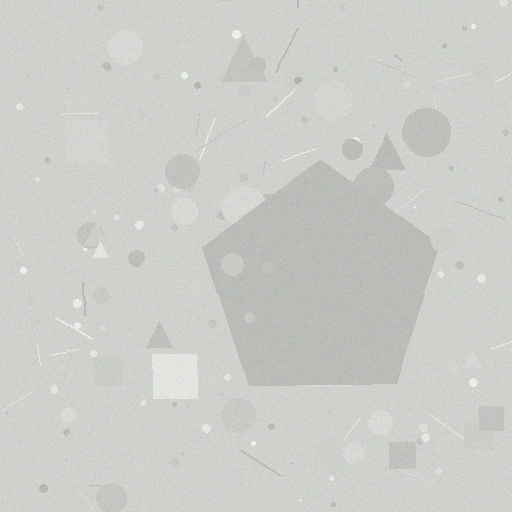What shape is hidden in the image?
A pentagon is hidden in the image.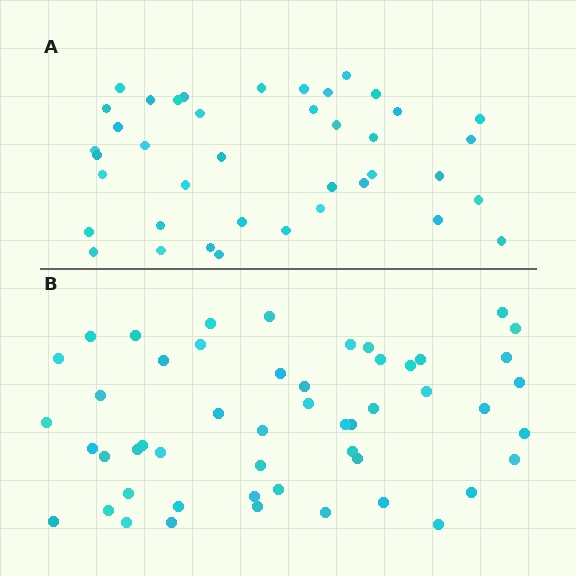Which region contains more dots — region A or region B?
Region B (the bottom region) has more dots.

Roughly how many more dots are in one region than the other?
Region B has roughly 12 or so more dots than region A.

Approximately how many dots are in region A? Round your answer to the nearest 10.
About 40 dots.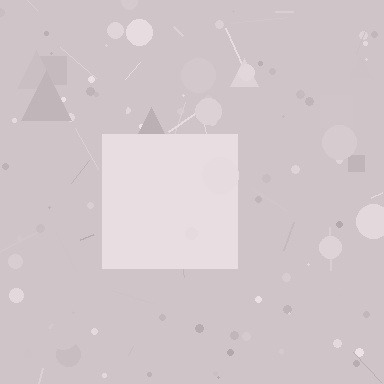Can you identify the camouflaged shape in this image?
The camouflaged shape is a square.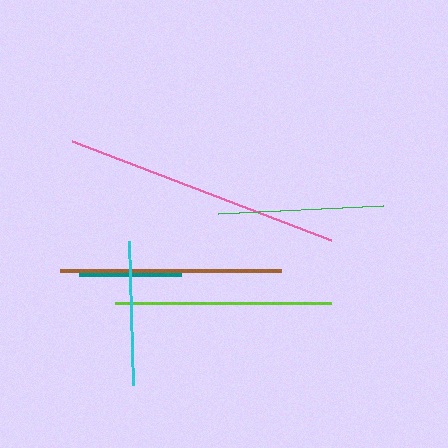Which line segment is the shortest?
The teal line is the shortest at approximately 102 pixels.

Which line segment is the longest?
The pink line is the longest at approximately 277 pixels.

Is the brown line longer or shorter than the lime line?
The brown line is longer than the lime line.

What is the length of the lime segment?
The lime segment is approximately 217 pixels long.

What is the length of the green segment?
The green segment is approximately 166 pixels long.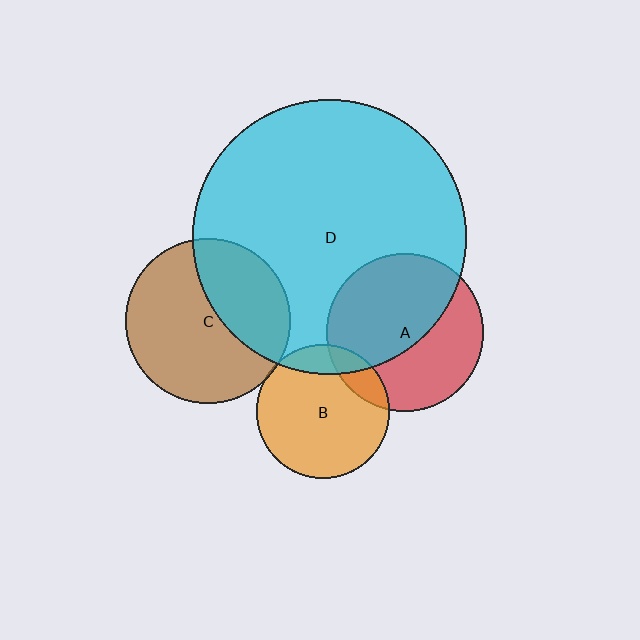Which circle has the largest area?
Circle D (cyan).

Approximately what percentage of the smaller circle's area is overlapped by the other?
Approximately 15%.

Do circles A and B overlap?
Yes.